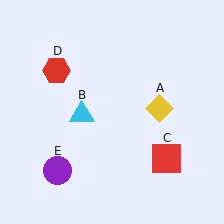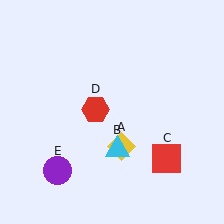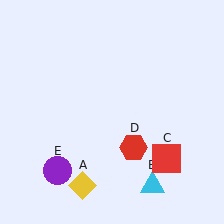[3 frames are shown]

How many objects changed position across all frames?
3 objects changed position: yellow diamond (object A), cyan triangle (object B), red hexagon (object D).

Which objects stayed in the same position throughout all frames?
Red square (object C) and purple circle (object E) remained stationary.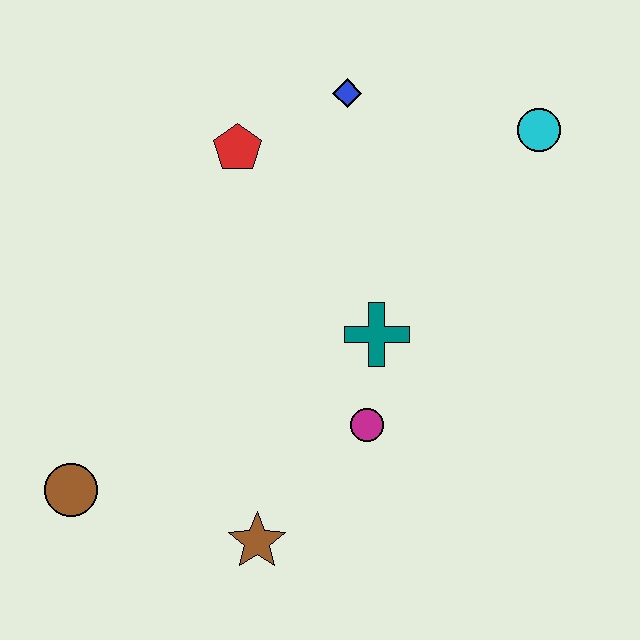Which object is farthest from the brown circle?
The cyan circle is farthest from the brown circle.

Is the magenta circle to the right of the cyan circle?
No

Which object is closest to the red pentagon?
The blue diamond is closest to the red pentagon.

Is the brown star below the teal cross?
Yes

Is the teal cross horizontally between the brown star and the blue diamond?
No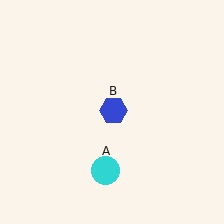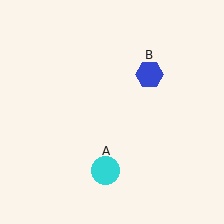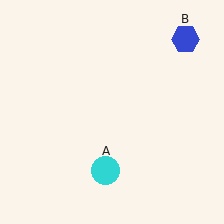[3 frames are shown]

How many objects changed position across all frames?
1 object changed position: blue hexagon (object B).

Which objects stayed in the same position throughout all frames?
Cyan circle (object A) remained stationary.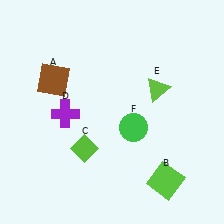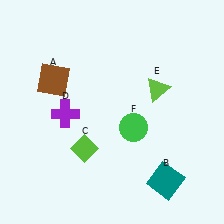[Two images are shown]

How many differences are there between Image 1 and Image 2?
There is 1 difference between the two images.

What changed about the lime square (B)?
In Image 1, B is lime. In Image 2, it changed to teal.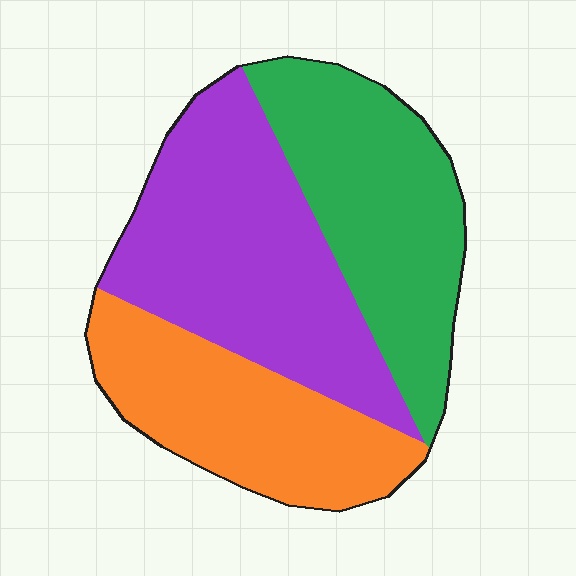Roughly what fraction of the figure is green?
Green takes up about one third (1/3) of the figure.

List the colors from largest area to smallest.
From largest to smallest: purple, green, orange.